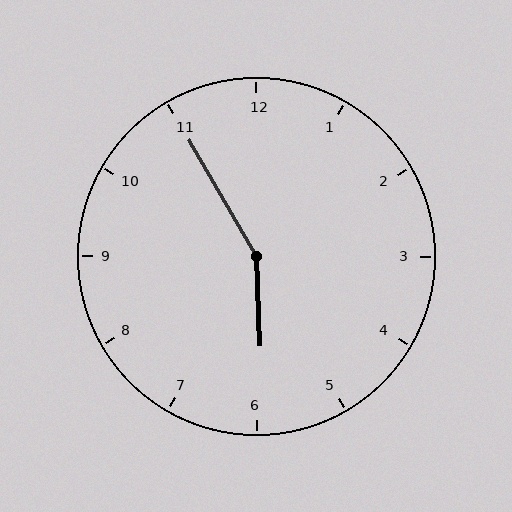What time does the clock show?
5:55.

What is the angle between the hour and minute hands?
Approximately 152 degrees.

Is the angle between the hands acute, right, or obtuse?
It is obtuse.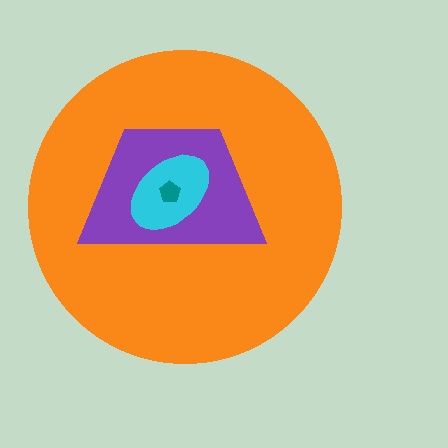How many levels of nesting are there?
4.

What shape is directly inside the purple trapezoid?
The cyan ellipse.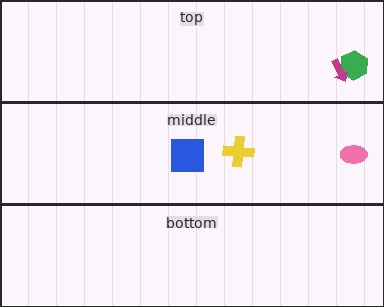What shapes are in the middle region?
The yellow cross, the blue square, the pink ellipse.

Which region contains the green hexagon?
The top region.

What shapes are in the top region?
The green hexagon, the magenta arrow.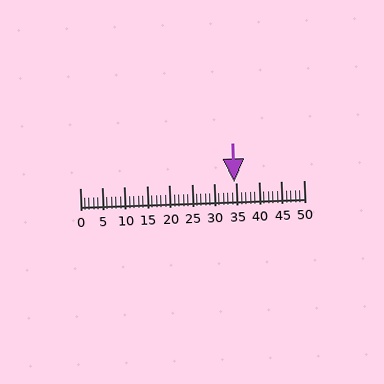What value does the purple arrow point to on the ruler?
The purple arrow points to approximately 34.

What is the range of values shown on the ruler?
The ruler shows values from 0 to 50.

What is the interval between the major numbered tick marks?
The major tick marks are spaced 5 units apart.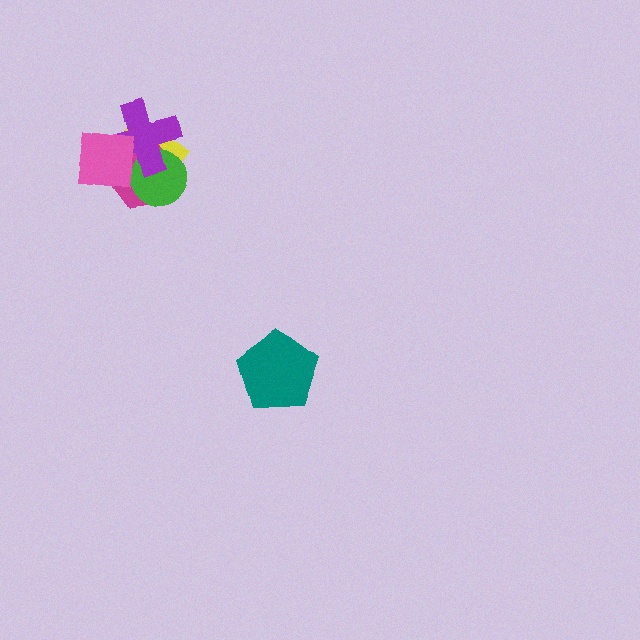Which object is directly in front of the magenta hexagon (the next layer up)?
The green circle is directly in front of the magenta hexagon.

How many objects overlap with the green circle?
4 objects overlap with the green circle.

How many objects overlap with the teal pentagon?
0 objects overlap with the teal pentagon.